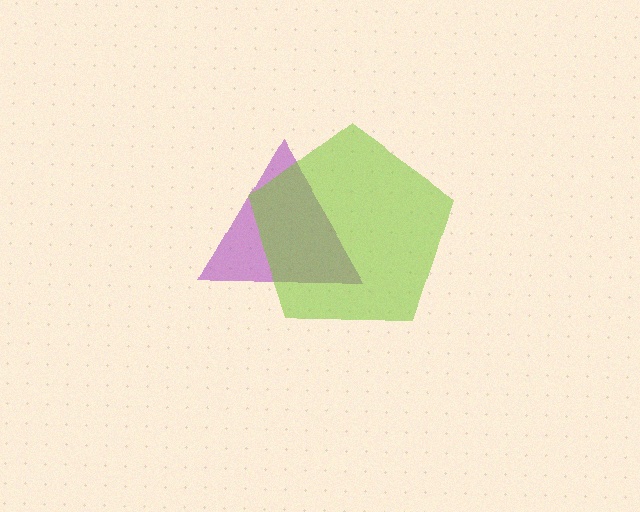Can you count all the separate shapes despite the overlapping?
Yes, there are 2 separate shapes.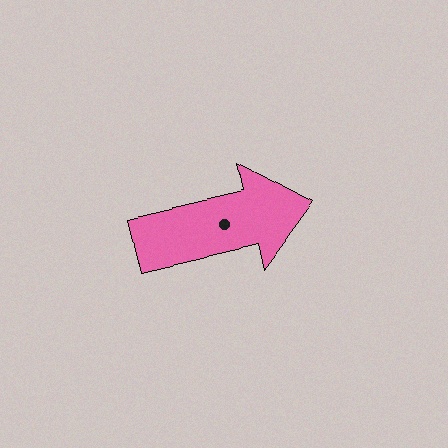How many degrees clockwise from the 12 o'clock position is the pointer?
Approximately 77 degrees.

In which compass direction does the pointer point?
East.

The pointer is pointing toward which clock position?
Roughly 3 o'clock.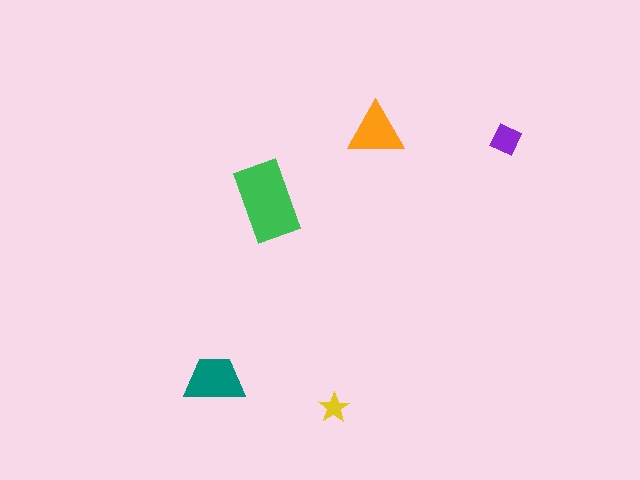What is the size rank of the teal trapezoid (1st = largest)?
2nd.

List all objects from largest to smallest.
The green rectangle, the teal trapezoid, the orange triangle, the purple diamond, the yellow star.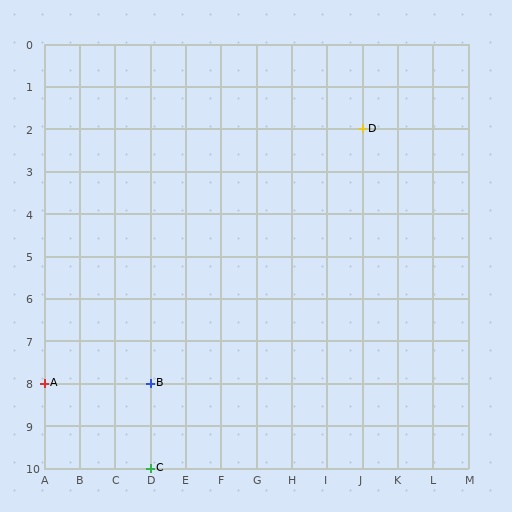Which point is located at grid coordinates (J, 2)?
Point D is at (J, 2).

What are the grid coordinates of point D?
Point D is at grid coordinates (J, 2).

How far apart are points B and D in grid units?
Points B and D are 6 columns and 6 rows apart (about 8.5 grid units diagonally).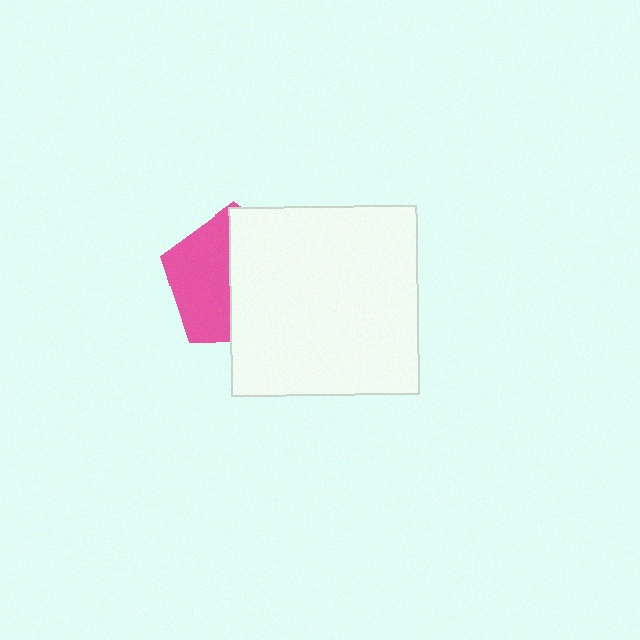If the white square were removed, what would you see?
You would see the complete pink pentagon.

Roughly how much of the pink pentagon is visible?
A small part of it is visible (roughly 45%).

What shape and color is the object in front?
The object in front is a white square.